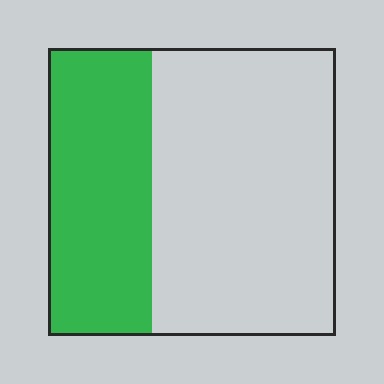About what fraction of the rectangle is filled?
About three eighths (3/8).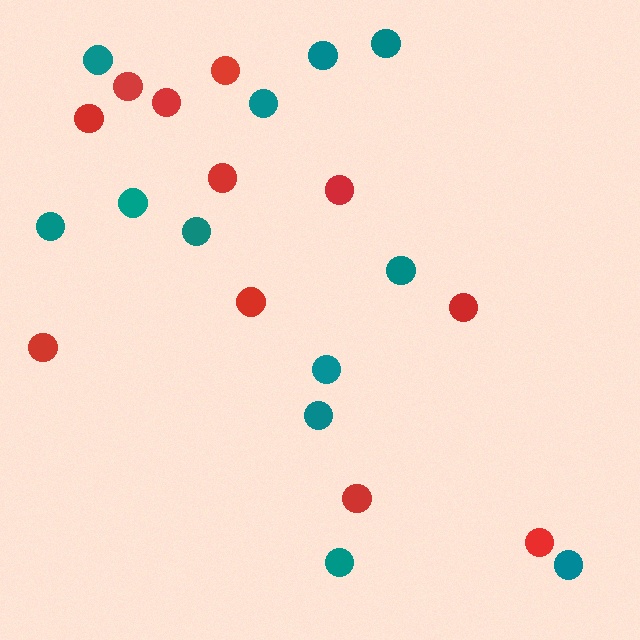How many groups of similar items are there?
There are 2 groups: one group of teal circles (12) and one group of red circles (11).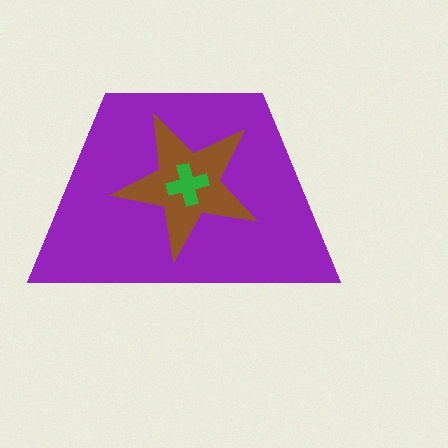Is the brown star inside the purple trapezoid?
Yes.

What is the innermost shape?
The green cross.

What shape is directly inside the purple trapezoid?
The brown star.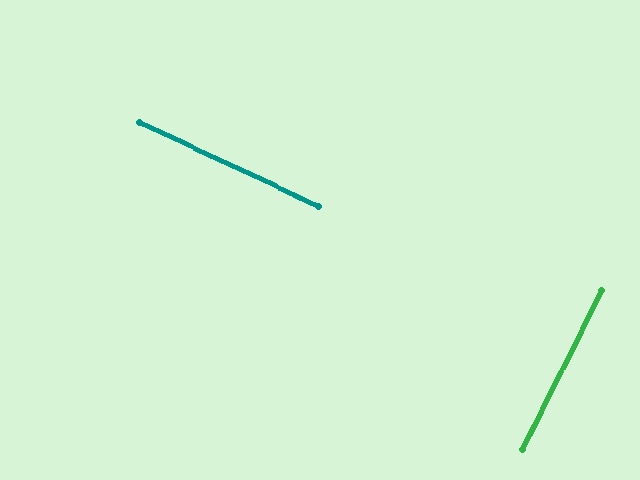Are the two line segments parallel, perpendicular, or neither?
Perpendicular — they meet at approximately 89°.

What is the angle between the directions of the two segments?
Approximately 89 degrees.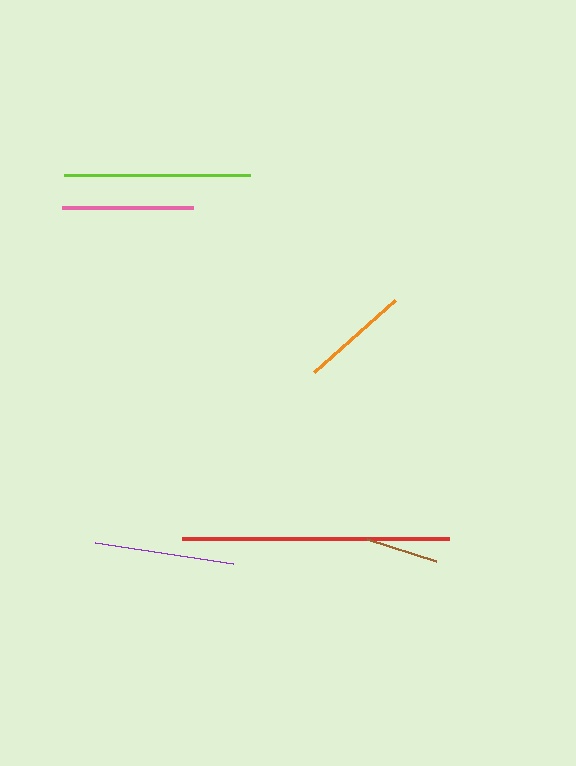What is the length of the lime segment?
The lime segment is approximately 186 pixels long.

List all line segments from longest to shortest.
From longest to shortest: red, lime, purple, pink, orange, brown.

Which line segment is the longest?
The red line is the longest at approximately 267 pixels.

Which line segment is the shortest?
The brown line is the shortest at approximately 72 pixels.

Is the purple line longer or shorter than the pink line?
The purple line is longer than the pink line.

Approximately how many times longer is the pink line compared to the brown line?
The pink line is approximately 1.8 times the length of the brown line.